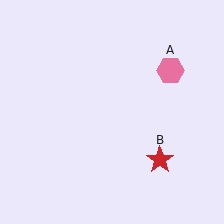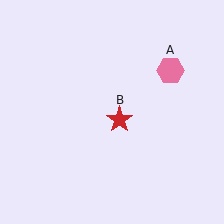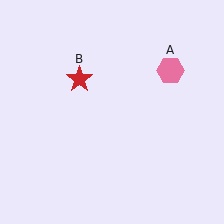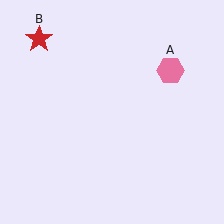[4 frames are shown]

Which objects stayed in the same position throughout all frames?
Pink hexagon (object A) remained stationary.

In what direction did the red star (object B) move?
The red star (object B) moved up and to the left.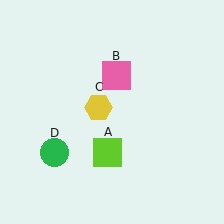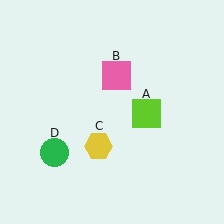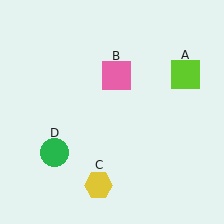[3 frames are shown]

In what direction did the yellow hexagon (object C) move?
The yellow hexagon (object C) moved down.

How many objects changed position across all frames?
2 objects changed position: lime square (object A), yellow hexagon (object C).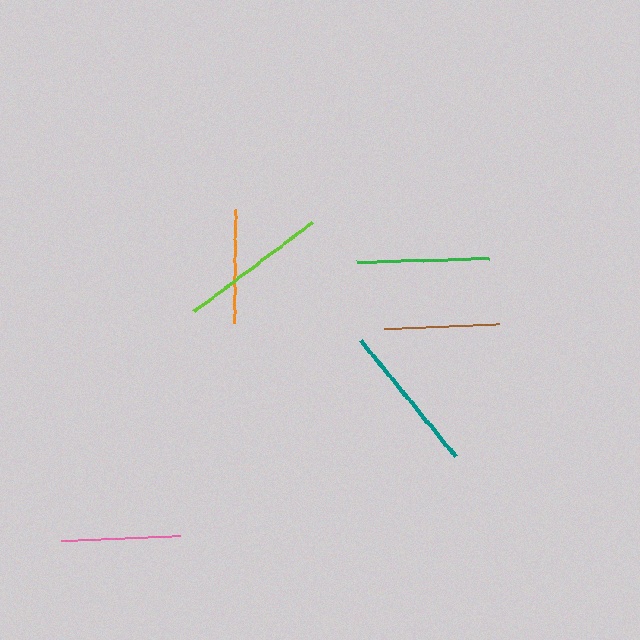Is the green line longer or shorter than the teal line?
The teal line is longer than the green line.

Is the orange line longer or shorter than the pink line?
The pink line is longer than the orange line.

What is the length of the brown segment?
The brown segment is approximately 115 pixels long.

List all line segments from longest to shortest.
From longest to shortest: teal, lime, green, pink, brown, orange.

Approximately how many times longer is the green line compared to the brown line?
The green line is approximately 1.2 times the length of the brown line.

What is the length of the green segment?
The green segment is approximately 132 pixels long.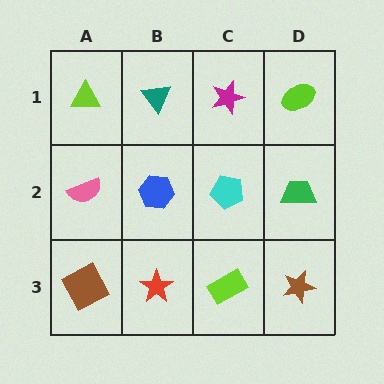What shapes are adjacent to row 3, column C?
A cyan pentagon (row 2, column C), a red star (row 3, column B), a brown star (row 3, column D).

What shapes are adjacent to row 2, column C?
A magenta star (row 1, column C), a lime rectangle (row 3, column C), a blue hexagon (row 2, column B), a green trapezoid (row 2, column D).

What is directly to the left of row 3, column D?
A lime rectangle.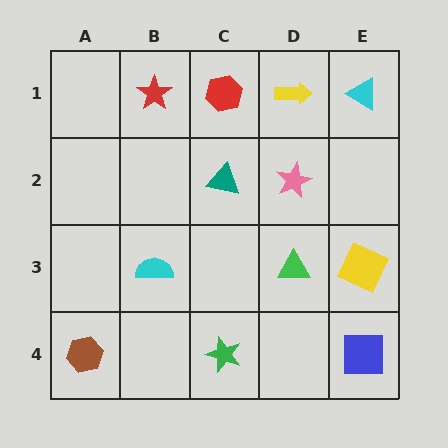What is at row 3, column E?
A yellow square.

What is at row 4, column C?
A green star.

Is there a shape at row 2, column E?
No, that cell is empty.